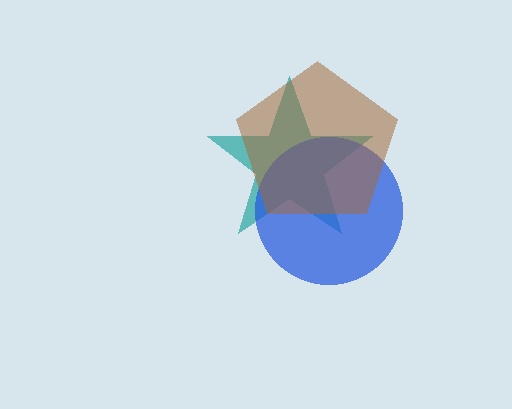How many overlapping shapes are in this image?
There are 3 overlapping shapes in the image.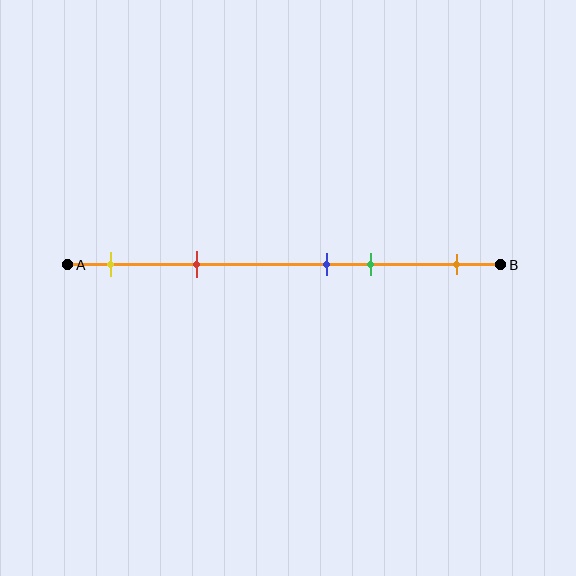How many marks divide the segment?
There are 5 marks dividing the segment.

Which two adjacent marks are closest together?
The blue and green marks are the closest adjacent pair.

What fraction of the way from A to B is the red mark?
The red mark is approximately 30% (0.3) of the way from A to B.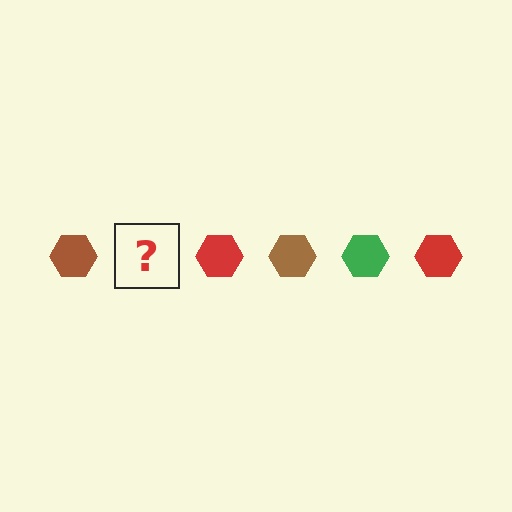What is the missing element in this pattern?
The missing element is a green hexagon.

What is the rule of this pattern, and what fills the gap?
The rule is that the pattern cycles through brown, green, red hexagons. The gap should be filled with a green hexagon.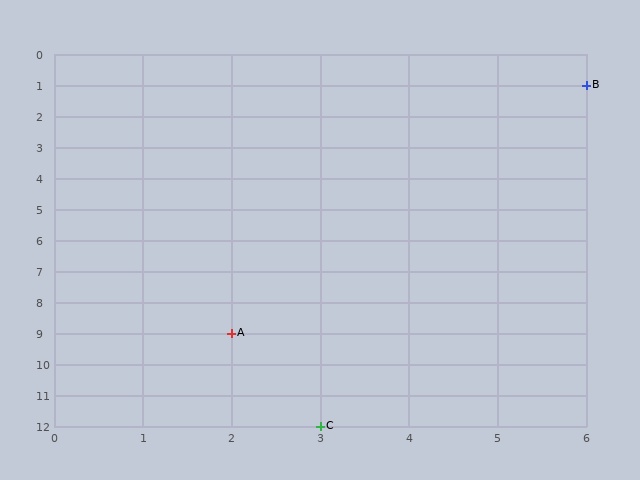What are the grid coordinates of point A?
Point A is at grid coordinates (2, 9).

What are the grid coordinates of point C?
Point C is at grid coordinates (3, 12).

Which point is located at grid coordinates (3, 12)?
Point C is at (3, 12).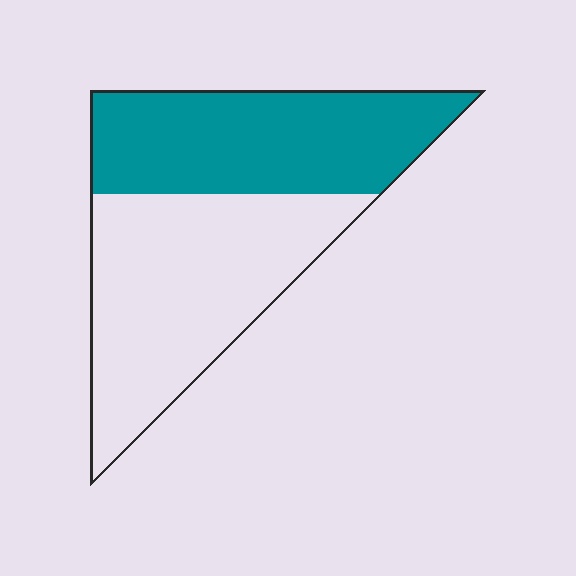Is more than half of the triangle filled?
No.